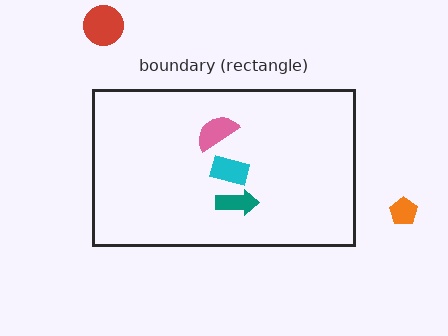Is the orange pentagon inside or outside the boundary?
Outside.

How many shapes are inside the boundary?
3 inside, 2 outside.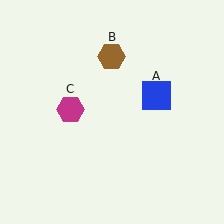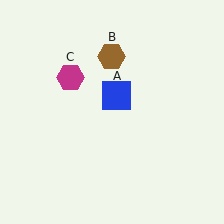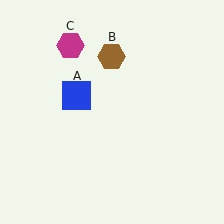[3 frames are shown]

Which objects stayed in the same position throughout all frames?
Brown hexagon (object B) remained stationary.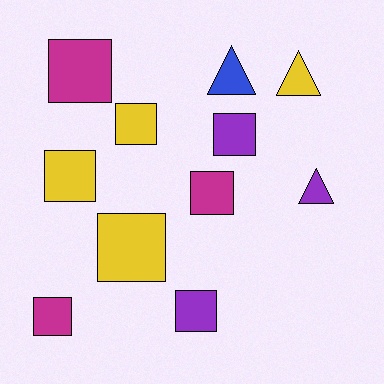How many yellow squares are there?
There are 3 yellow squares.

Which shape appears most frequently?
Square, with 8 objects.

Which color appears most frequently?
Yellow, with 4 objects.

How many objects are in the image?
There are 11 objects.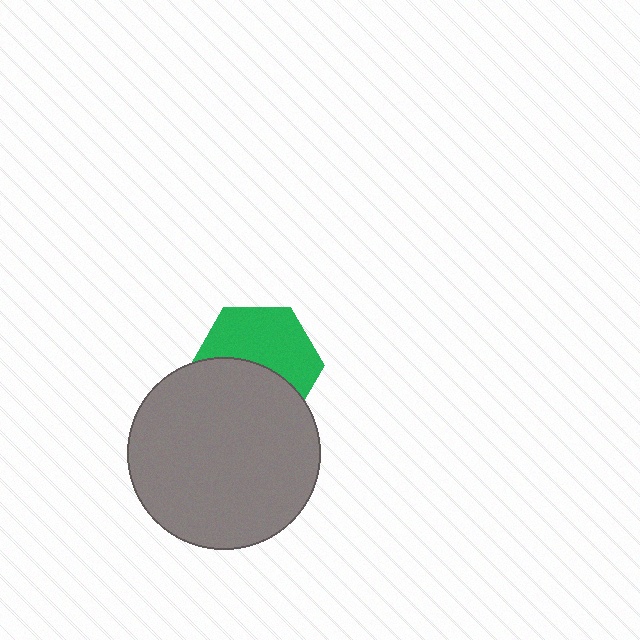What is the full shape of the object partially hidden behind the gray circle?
The partially hidden object is a green hexagon.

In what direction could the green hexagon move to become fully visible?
The green hexagon could move up. That would shift it out from behind the gray circle entirely.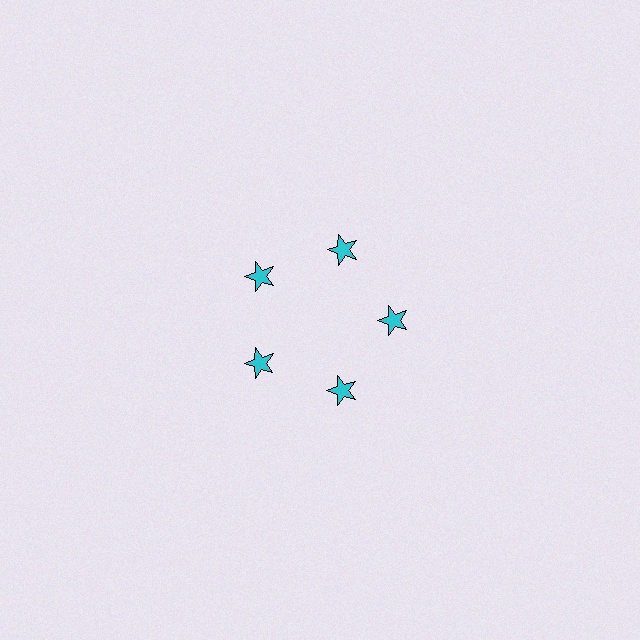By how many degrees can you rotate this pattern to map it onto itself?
The pattern maps onto itself every 72 degrees of rotation.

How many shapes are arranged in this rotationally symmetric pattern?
There are 5 shapes, arranged in 5 groups of 1.